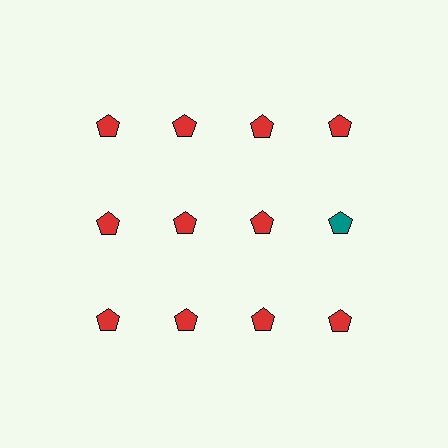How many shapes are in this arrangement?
There are 12 shapes arranged in a grid pattern.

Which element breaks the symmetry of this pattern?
The teal pentagon in the second row, second from right column breaks the symmetry. All other shapes are red pentagons.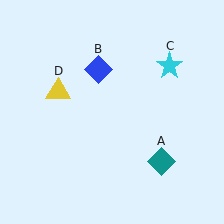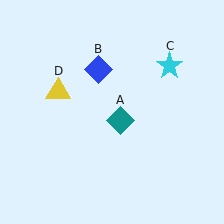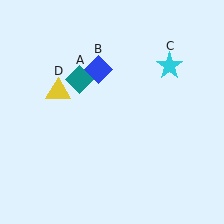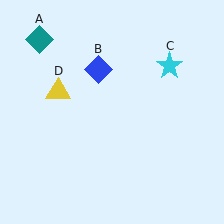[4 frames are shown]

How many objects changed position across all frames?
1 object changed position: teal diamond (object A).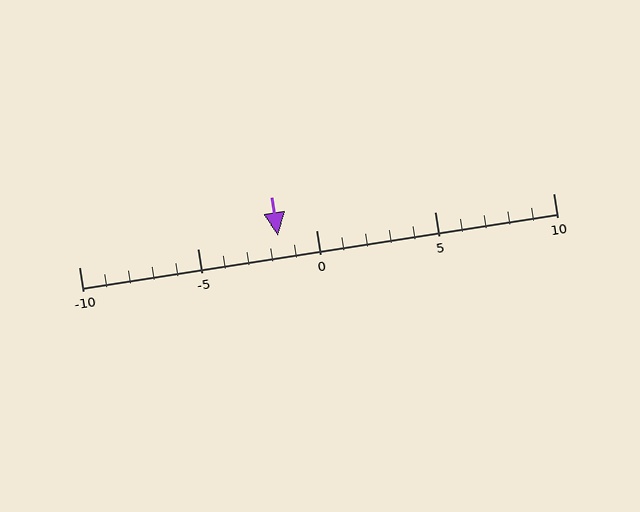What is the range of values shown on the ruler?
The ruler shows values from -10 to 10.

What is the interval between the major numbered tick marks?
The major tick marks are spaced 5 units apart.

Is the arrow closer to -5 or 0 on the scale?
The arrow is closer to 0.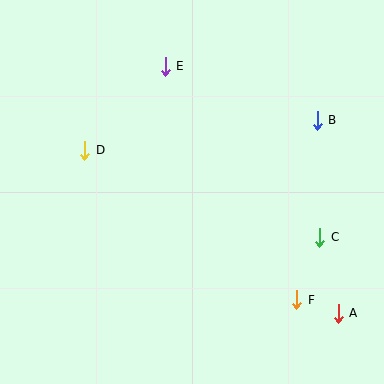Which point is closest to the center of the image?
Point D at (85, 150) is closest to the center.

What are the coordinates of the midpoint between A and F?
The midpoint between A and F is at (317, 307).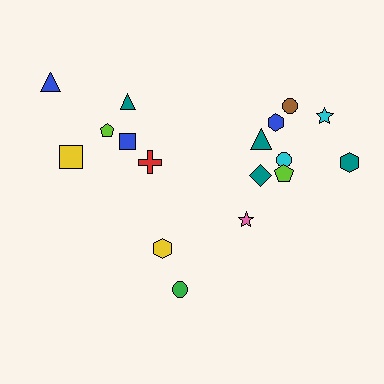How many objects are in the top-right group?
There are 8 objects.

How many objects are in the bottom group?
There are 3 objects.